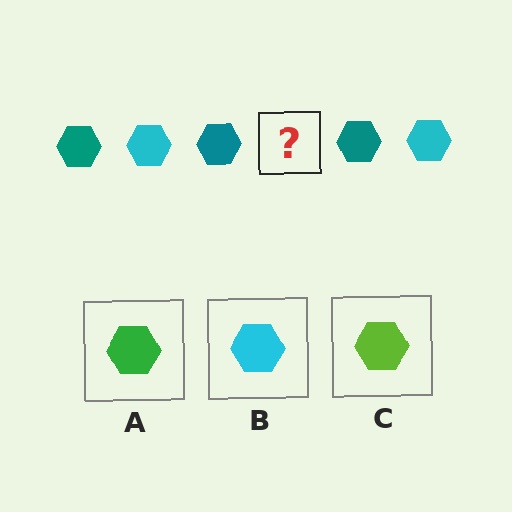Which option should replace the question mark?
Option B.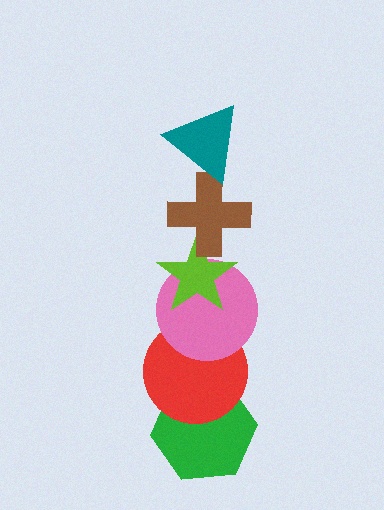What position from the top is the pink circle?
The pink circle is 4th from the top.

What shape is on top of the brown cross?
The teal triangle is on top of the brown cross.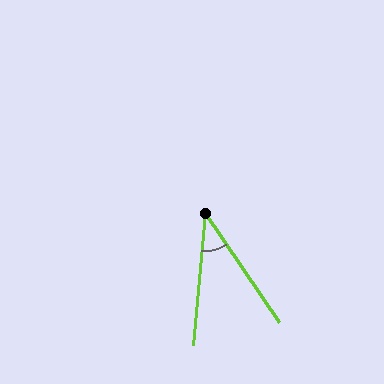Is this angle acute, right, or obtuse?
It is acute.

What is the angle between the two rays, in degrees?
Approximately 39 degrees.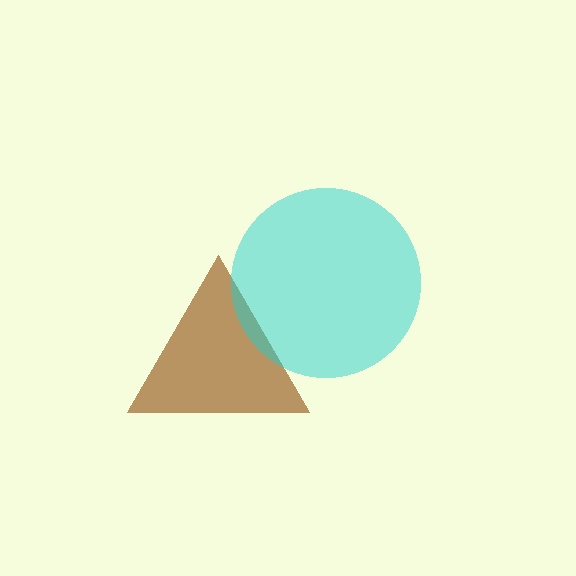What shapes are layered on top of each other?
The layered shapes are: a brown triangle, a cyan circle.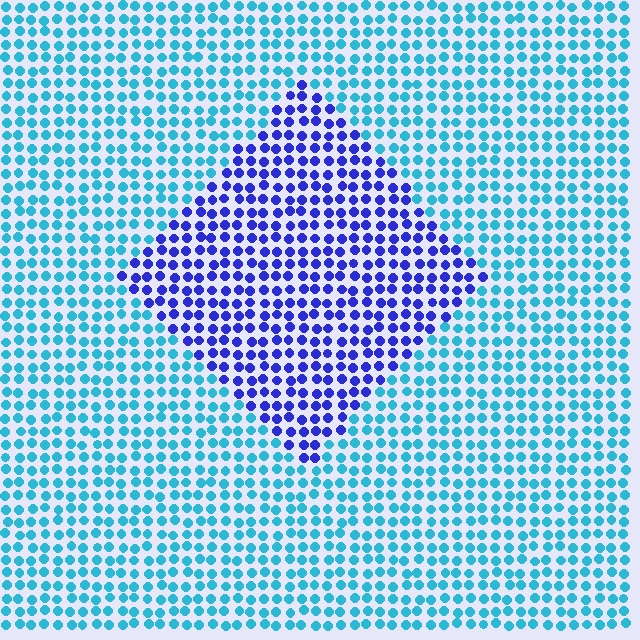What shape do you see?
I see a diamond.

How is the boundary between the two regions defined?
The boundary is defined purely by a slight shift in hue (about 50 degrees). Spacing, size, and orientation are identical on both sides.